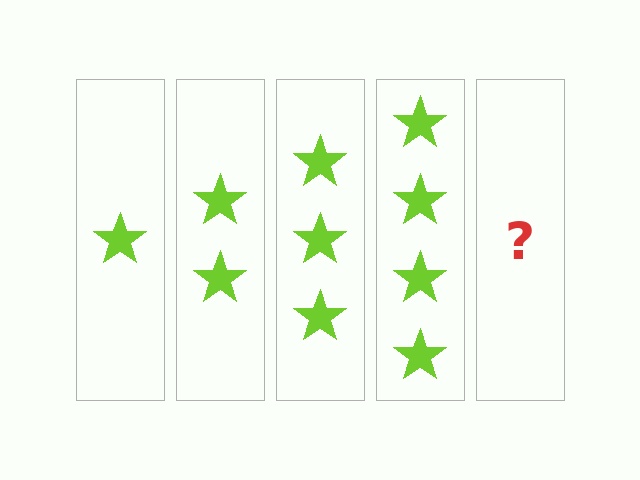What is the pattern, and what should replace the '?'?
The pattern is that each step adds one more star. The '?' should be 5 stars.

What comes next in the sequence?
The next element should be 5 stars.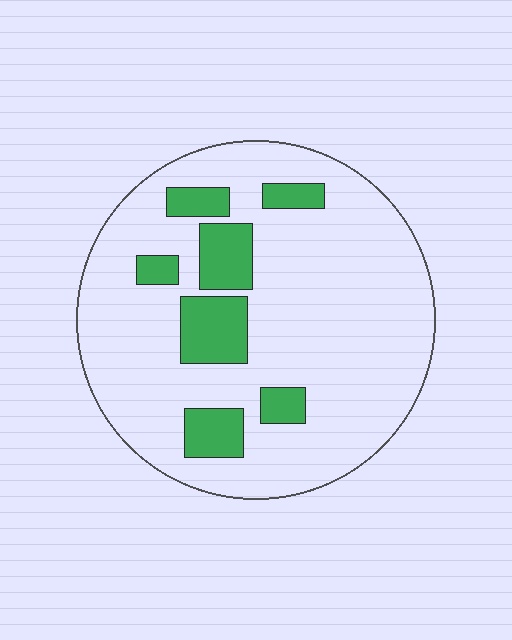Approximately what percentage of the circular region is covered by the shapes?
Approximately 15%.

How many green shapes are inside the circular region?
7.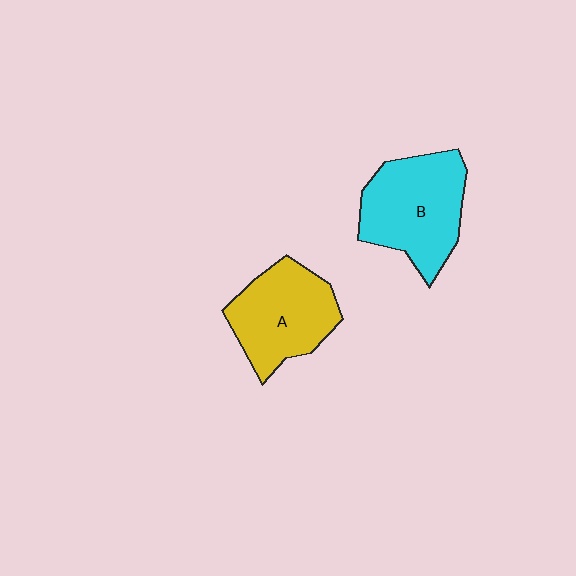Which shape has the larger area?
Shape B (cyan).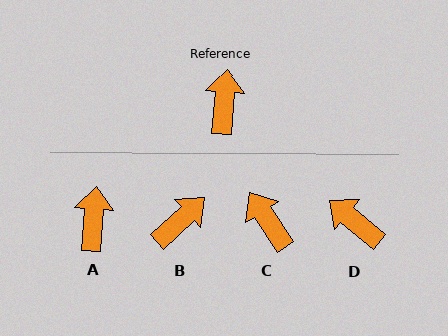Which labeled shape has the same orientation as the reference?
A.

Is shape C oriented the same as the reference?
No, it is off by about 38 degrees.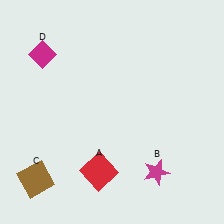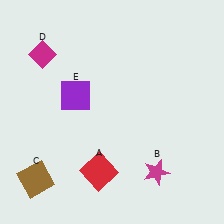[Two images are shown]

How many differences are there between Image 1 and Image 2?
There is 1 difference between the two images.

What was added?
A purple square (E) was added in Image 2.